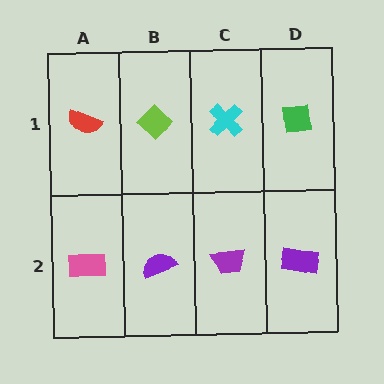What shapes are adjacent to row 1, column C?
A purple trapezoid (row 2, column C), a lime diamond (row 1, column B), a green square (row 1, column D).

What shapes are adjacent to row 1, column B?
A purple semicircle (row 2, column B), a red semicircle (row 1, column A), a cyan cross (row 1, column C).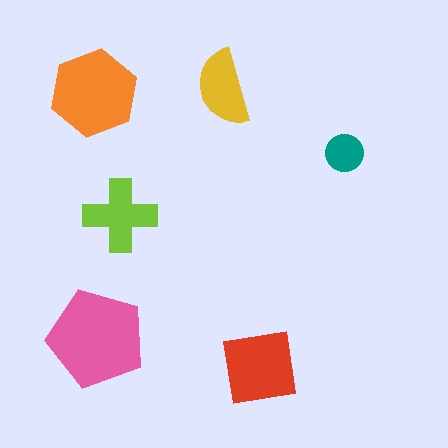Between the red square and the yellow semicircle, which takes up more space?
The red square.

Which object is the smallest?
The teal circle.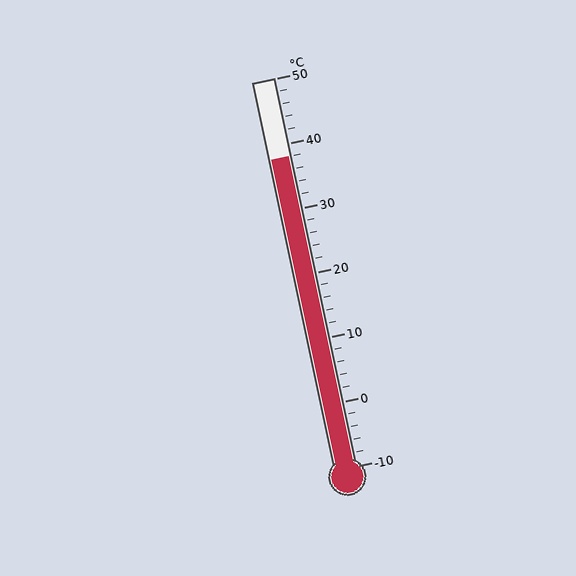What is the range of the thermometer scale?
The thermometer scale ranges from -10°C to 50°C.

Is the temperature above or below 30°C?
The temperature is above 30°C.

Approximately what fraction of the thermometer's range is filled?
The thermometer is filled to approximately 80% of its range.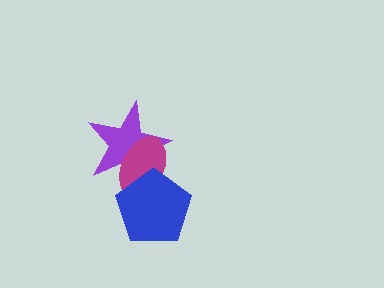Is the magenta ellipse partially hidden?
Yes, it is partially covered by another shape.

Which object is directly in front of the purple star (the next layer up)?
The magenta ellipse is directly in front of the purple star.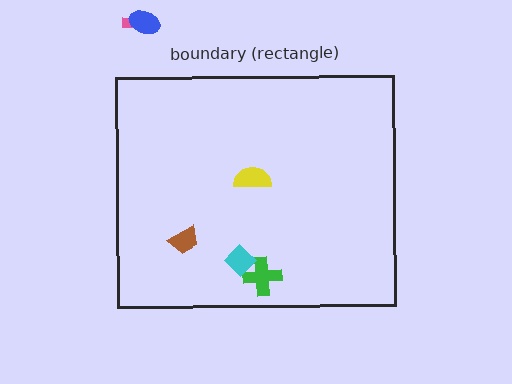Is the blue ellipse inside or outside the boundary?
Outside.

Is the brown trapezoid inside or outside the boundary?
Inside.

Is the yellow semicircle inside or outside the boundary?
Inside.